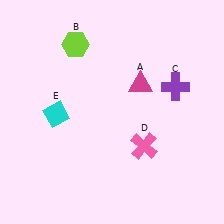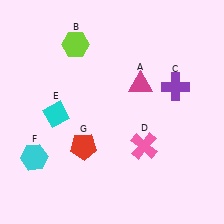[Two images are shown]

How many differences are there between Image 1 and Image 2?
There are 2 differences between the two images.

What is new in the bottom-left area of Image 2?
A red pentagon (G) was added in the bottom-left area of Image 2.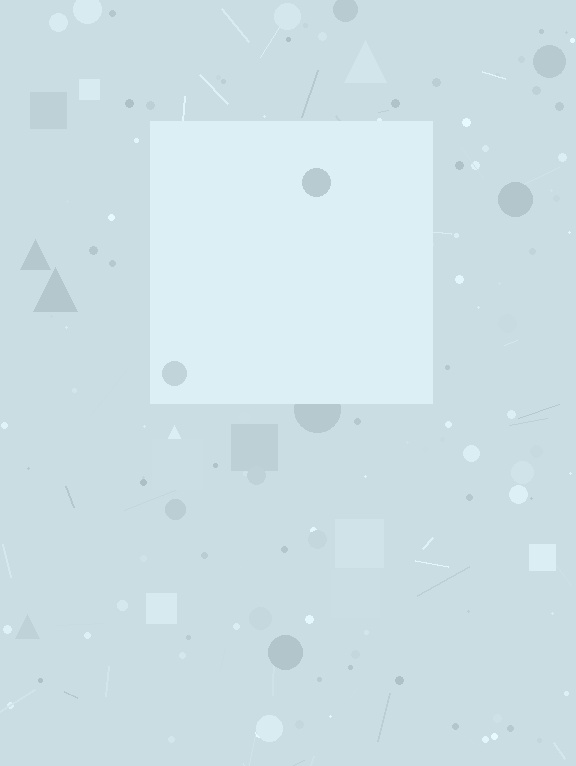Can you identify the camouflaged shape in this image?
The camouflaged shape is a square.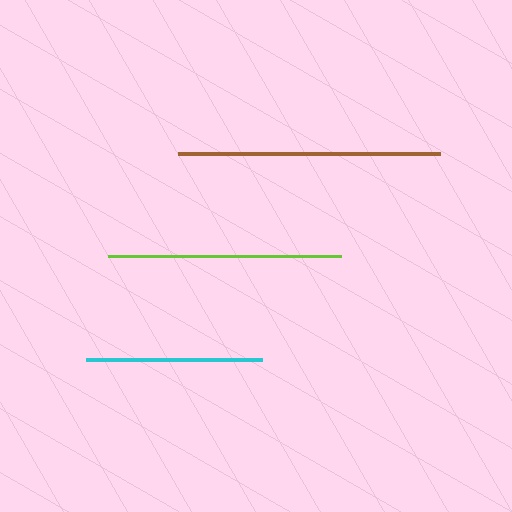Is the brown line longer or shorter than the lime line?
The brown line is longer than the lime line.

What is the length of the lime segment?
The lime segment is approximately 233 pixels long.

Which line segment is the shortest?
The cyan line is the shortest at approximately 175 pixels.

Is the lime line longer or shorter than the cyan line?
The lime line is longer than the cyan line.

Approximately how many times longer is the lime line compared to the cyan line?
The lime line is approximately 1.3 times the length of the cyan line.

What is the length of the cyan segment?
The cyan segment is approximately 175 pixels long.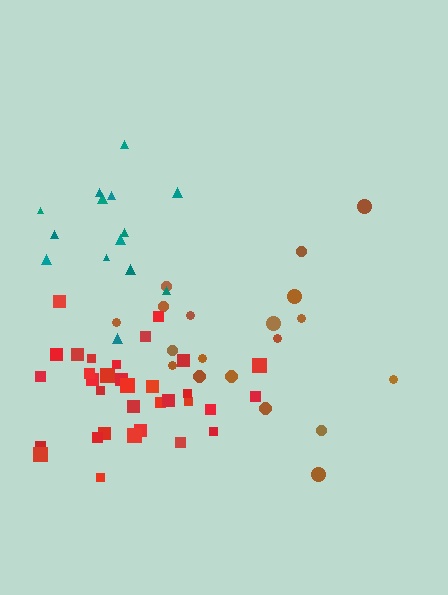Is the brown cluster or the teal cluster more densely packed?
Teal.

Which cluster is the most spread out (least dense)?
Brown.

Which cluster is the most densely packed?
Red.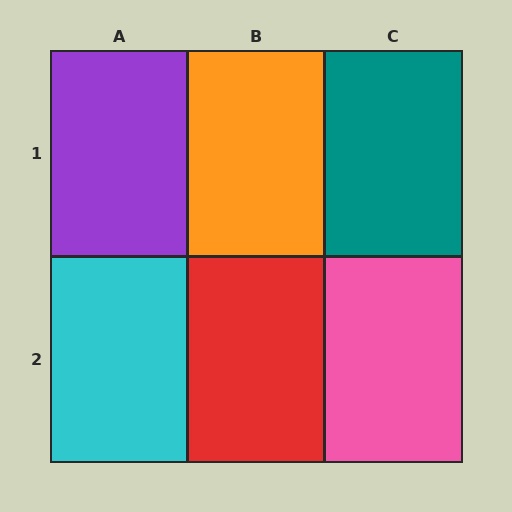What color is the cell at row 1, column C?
Teal.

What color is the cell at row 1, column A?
Purple.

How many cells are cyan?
1 cell is cyan.